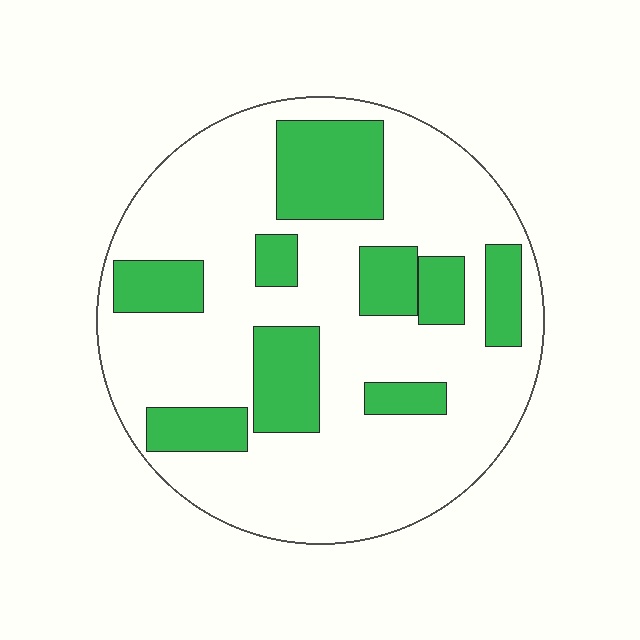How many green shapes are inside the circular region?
9.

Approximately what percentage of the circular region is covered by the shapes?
Approximately 30%.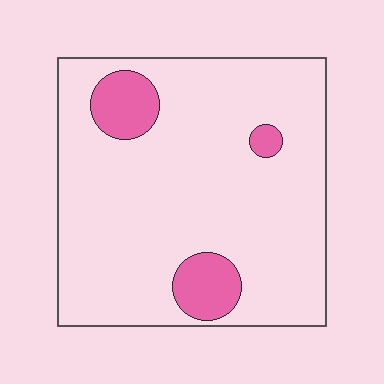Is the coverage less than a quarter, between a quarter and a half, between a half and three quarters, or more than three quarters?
Less than a quarter.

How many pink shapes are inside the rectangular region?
3.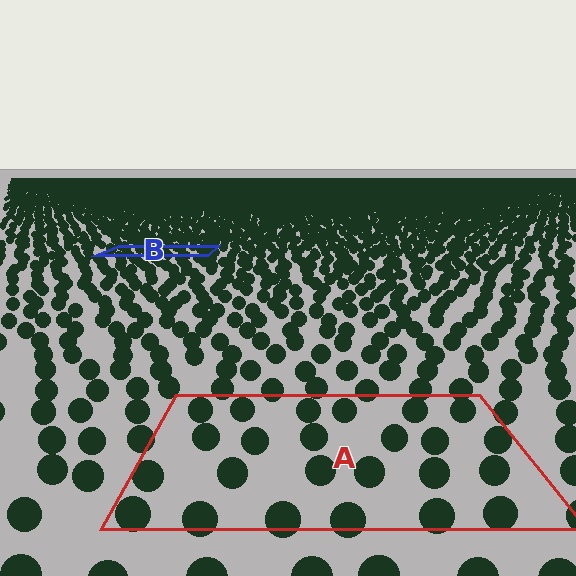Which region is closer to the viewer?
Region A is closer. The texture elements there are larger and more spread out.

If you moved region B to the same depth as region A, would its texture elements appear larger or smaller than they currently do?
They would appear larger. At a closer depth, the same texture elements are projected at a bigger on-screen size.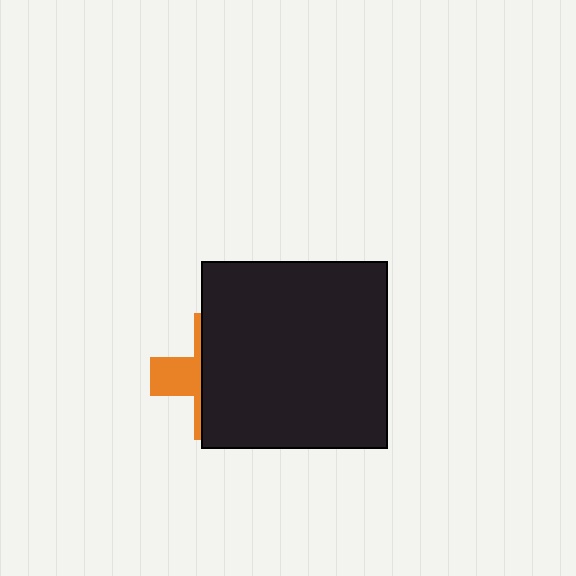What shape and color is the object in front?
The object in front is a black square.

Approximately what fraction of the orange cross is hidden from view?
Roughly 68% of the orange cross is hidden behind the black square.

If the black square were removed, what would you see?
You would see the complete orange cross.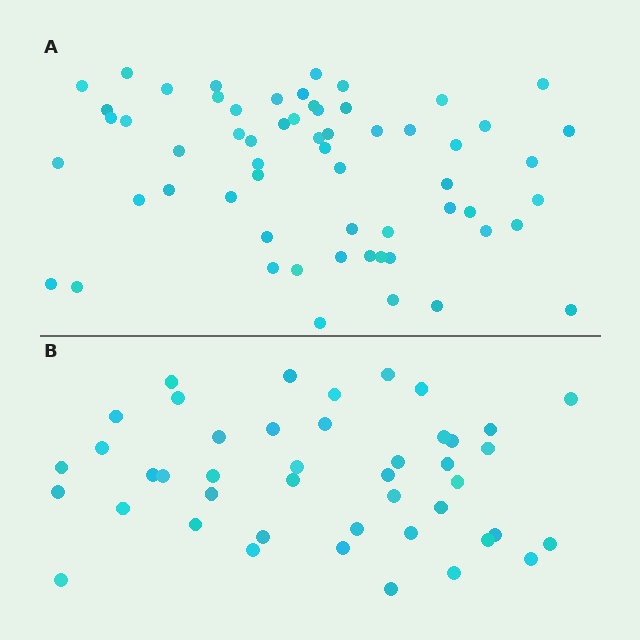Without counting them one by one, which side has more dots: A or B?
Region A (the top region) has more dots.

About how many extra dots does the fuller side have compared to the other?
Region A has approximately 15 more dots than region B.